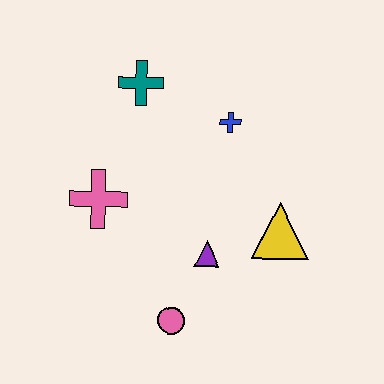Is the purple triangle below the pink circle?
No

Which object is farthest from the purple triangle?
The teal cross is farthest from the purple triangle.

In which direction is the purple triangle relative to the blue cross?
The purple triangle is below the blue cross.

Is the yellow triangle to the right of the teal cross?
Yes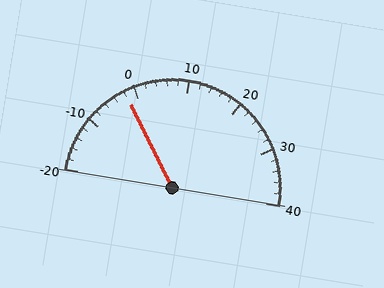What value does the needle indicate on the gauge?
The needle indicates approximately -2.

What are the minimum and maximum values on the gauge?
The gauge ranges from -20 to 40.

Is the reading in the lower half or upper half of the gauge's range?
The reading is in the lower half of the range (-20 to 40).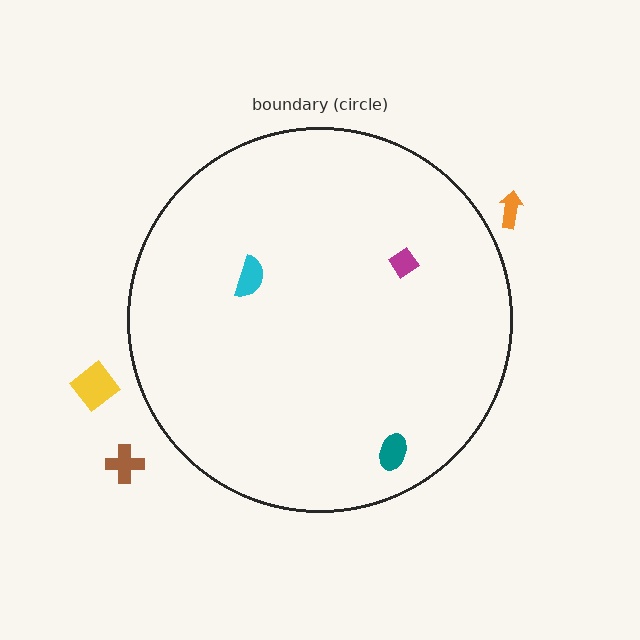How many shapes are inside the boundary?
3 inside, 3 outside.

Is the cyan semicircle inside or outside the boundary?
Inside.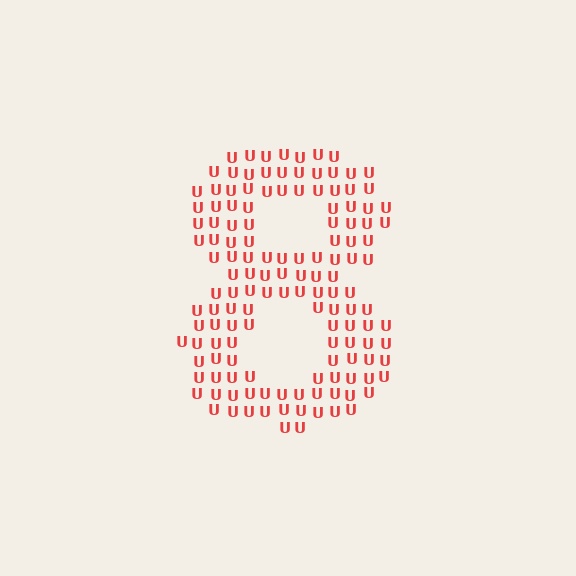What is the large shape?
The large shape is the digit 8.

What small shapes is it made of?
It is made of small letter U's.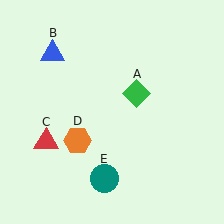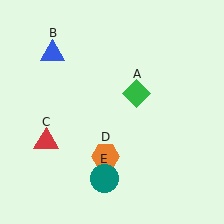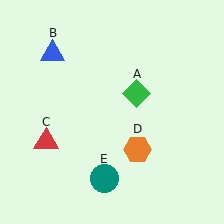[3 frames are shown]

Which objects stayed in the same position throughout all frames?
Green diamond (object A) and blue triangle (object B) and red triangle (object C) and teal circle (object E) remained stationary.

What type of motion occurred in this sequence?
The orange hexagon (object D) rotated counterclockwise around the center of the scene.